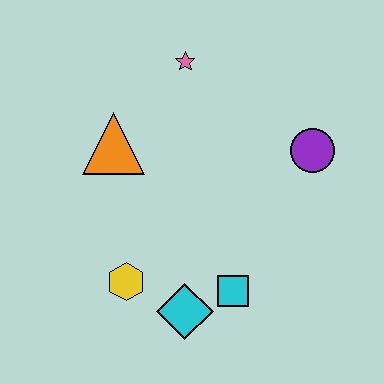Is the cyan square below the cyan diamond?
No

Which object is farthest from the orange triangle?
The purple circle is farthest from the orange triangle.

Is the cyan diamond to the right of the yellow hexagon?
Yes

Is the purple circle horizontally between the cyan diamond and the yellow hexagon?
No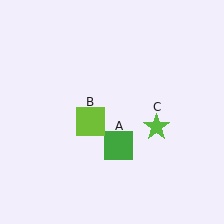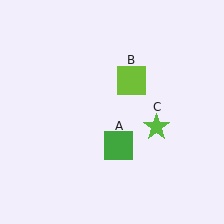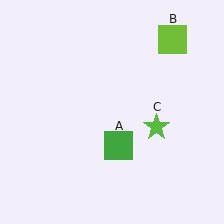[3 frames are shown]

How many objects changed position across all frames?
1 object changed position: lime square (object B).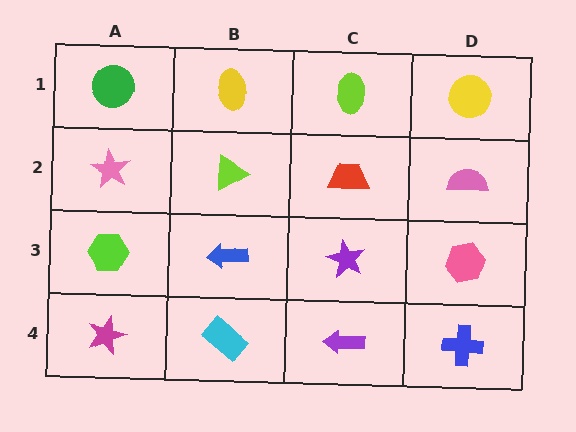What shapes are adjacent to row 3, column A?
A pink star (row 2, column A), a magenta star (row 4, column A), a blue arrow (row 3, column B).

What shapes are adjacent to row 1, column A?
A pink star (row 2, column A), a yellow ellipse (row 1, column B).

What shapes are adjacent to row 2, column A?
A green circle (row 1, column A), a lime hexagon (row 3, column A), a lime triangle (row 2, column B).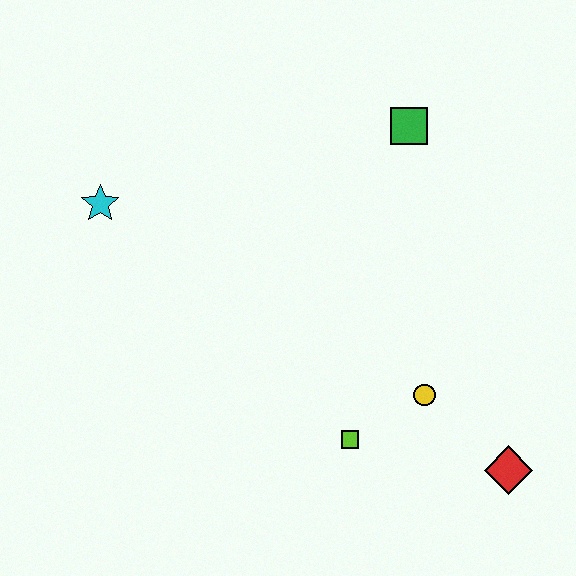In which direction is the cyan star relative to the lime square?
The cyan star is to the left of the lime square.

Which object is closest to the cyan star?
The green square is closest to the cyan star.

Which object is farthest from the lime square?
The cyan star is farthest from the lime square.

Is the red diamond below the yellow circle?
Yes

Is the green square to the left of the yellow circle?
Yes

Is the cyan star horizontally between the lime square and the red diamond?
No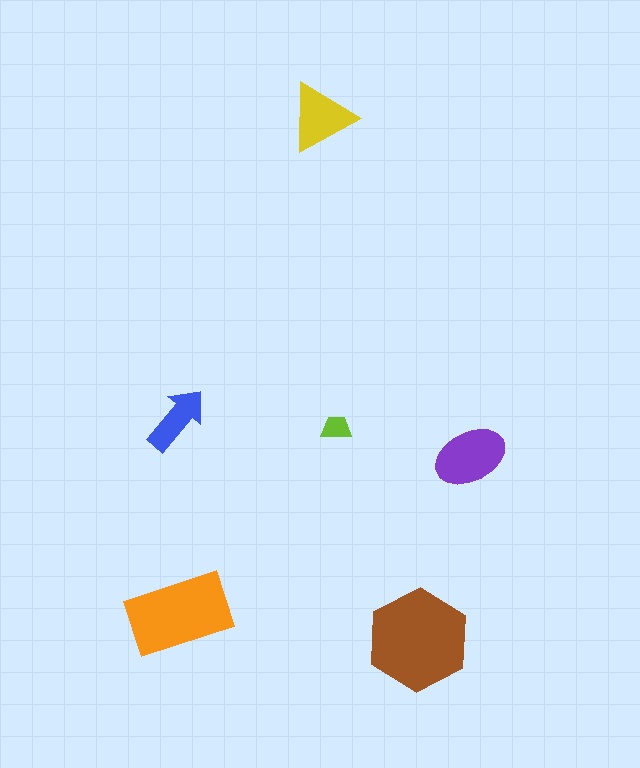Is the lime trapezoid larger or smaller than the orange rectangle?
Smaller.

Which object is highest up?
The yellow triangle is topmost.